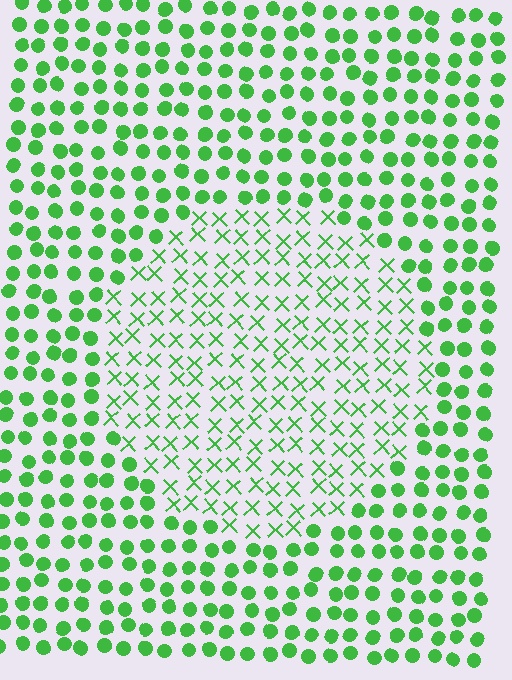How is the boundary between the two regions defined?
The boundary is defined by a change in element shape: X marks inside vs. circles outside. All elements share the same color and spacing.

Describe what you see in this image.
The image is filled with small green elements arranged in a uniform grid. A circle-shaped region contains X marks, while the surrounding area contains circles. The boundary is defined purely by the change in element shape.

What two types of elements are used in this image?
The image uses X marks inside the circle region and circles outside it.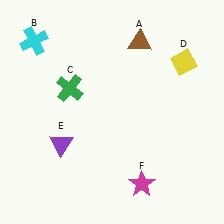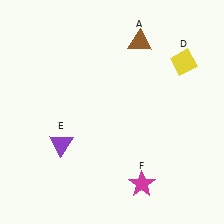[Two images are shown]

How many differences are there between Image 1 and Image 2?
There are 2 differences between the two images.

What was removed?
The green cross (C), the cyan cross (B) were removed in Image 2.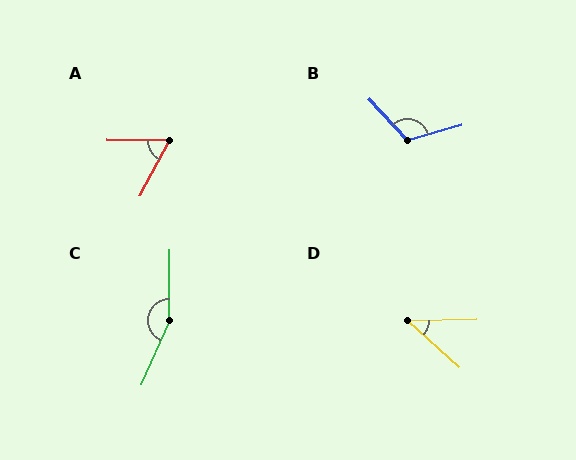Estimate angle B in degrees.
Approximately 117 degrees.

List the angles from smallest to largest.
D (43°), A (62°), B (117°), C (157°).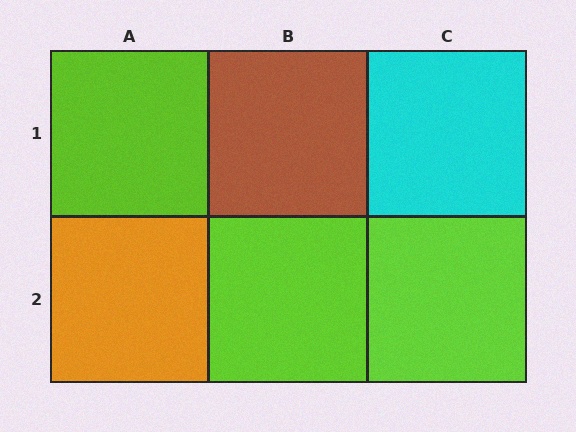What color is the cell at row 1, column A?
Lime.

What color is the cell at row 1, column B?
Brown.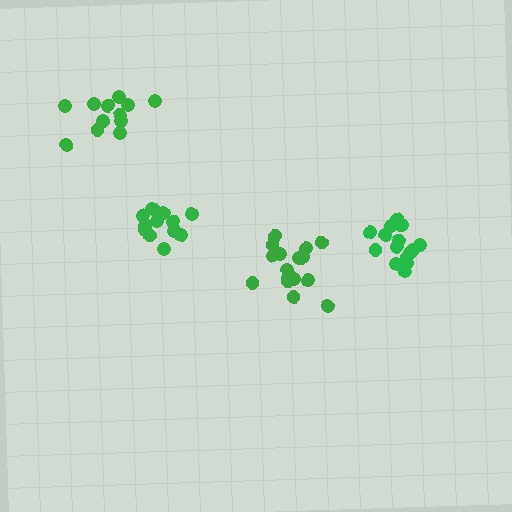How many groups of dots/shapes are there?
There are 4 groups.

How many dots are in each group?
Group 1: 13 dots, Group 2: 18 dots, Group 3: 17 dots, Group 4: 13 dots (61 total).